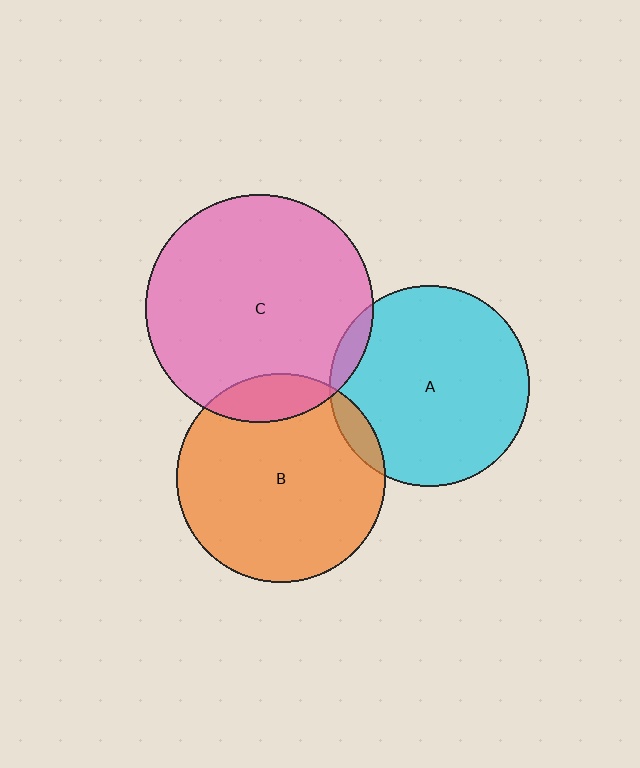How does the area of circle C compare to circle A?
Approximately 1.3 times.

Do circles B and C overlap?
Yes.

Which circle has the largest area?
Circle C (pink).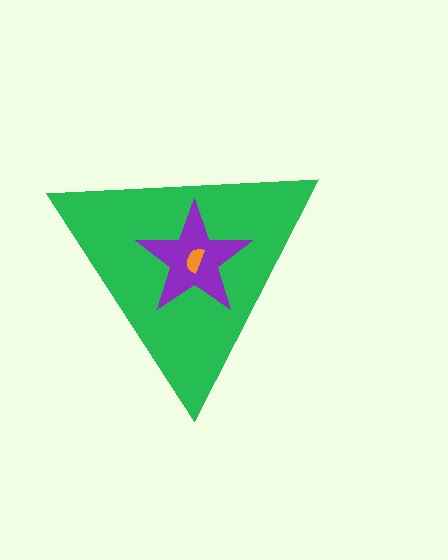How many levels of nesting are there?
3.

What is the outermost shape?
The green triangle.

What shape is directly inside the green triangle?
The purple star.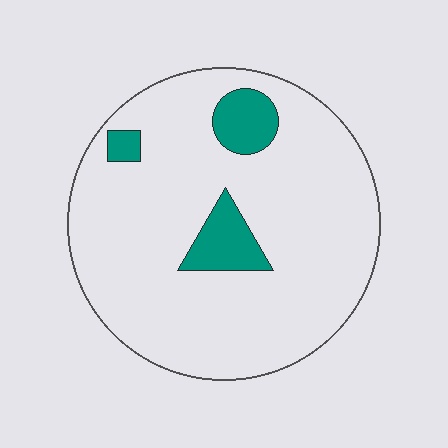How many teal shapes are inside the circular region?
3.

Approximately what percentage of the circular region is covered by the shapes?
Approximately 10%.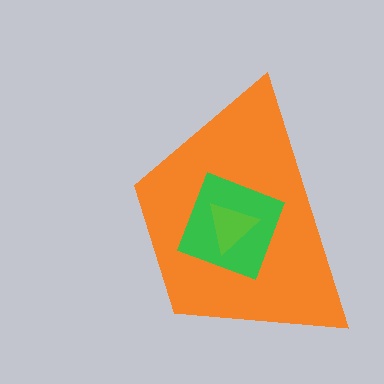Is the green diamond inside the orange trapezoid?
Yes.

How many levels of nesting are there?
3.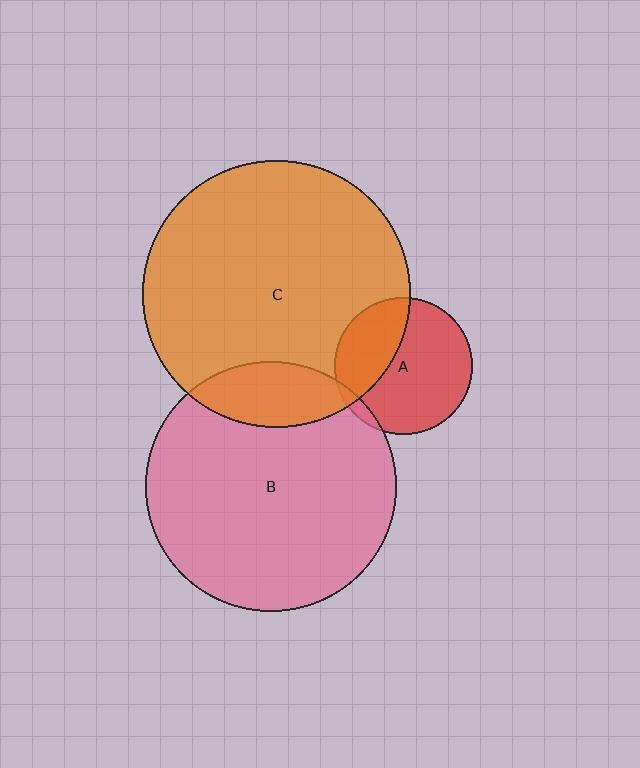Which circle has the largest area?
Circle C (orange).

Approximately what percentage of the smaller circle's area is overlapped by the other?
Approximately 5%.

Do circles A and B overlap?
Yes.